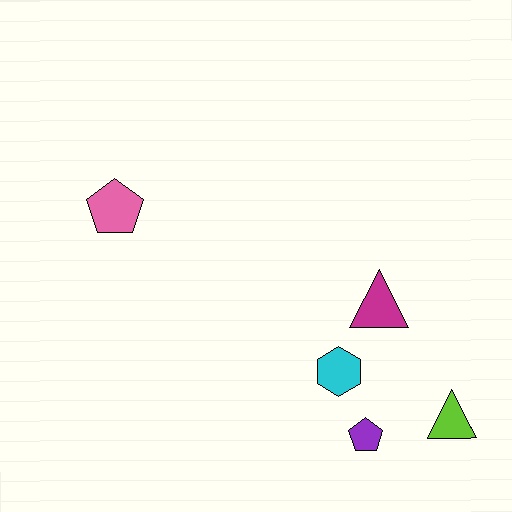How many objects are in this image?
There are 5 objects.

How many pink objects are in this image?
There is 1 pink object.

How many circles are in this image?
There are no circles.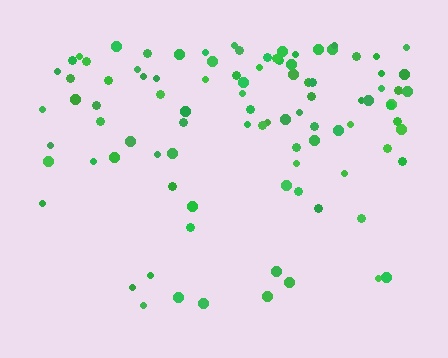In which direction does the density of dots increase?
From bottom to top, with the top side densest.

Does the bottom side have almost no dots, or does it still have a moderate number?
Still a moderate number, just noticeably fewer than the top.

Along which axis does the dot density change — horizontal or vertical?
Vertical.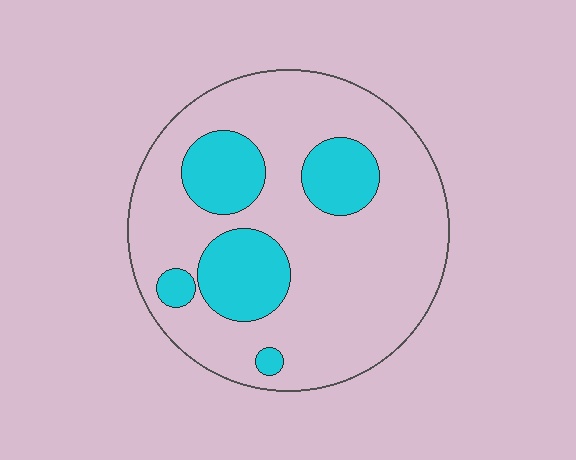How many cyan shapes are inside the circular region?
5.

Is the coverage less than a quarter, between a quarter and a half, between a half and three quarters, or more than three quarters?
Less than a quarter.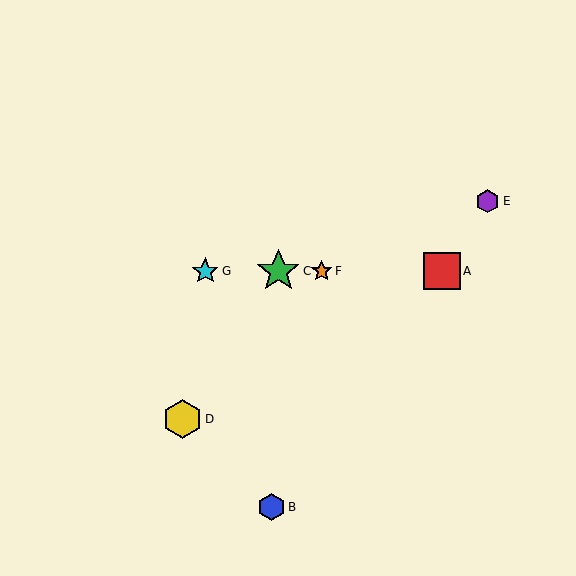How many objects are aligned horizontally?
4 objects (A, C, F, G) are aligned horizontally.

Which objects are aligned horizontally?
Objects A, C, F, G are aligned horizontally.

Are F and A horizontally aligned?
Yes, both are at y≈271.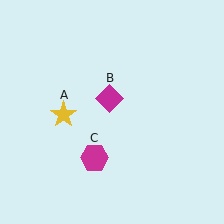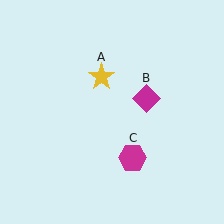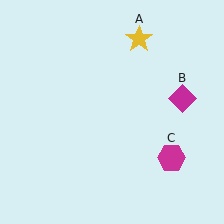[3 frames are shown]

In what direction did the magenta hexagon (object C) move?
The magenta hexagon (object C) moved right.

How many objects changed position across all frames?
3 objects changed position: yellow star (object A), magenta diamond (object B), magenta hexagon (object C).